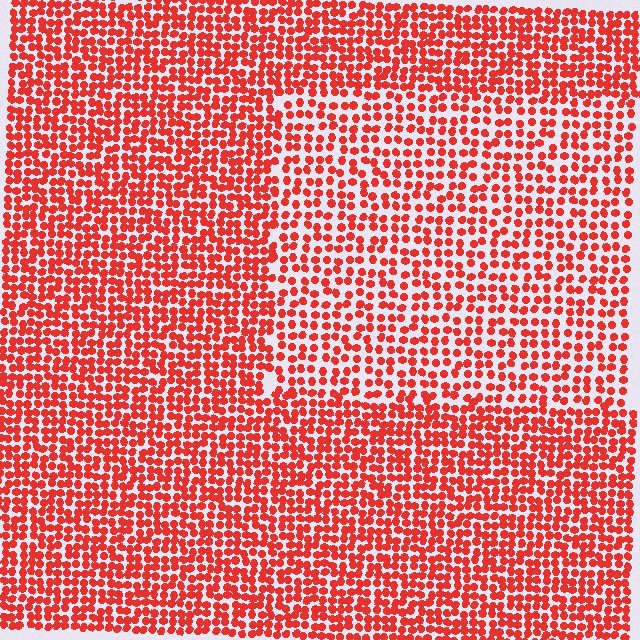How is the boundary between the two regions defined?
The boundary is defined by a change in element density (approximately 1.5x ratio). All elements are the same color, size, and shape.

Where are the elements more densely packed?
The elements are more densely packed outside the rectangle boundary.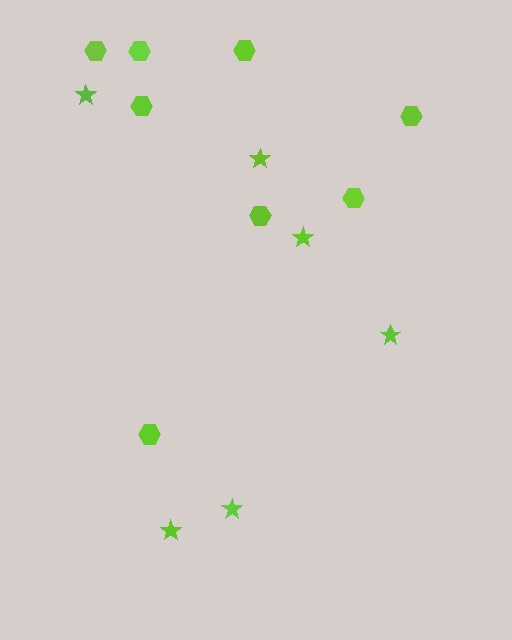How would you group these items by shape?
There are 2 groups: one group of hexagons (8) and one group of stars (6).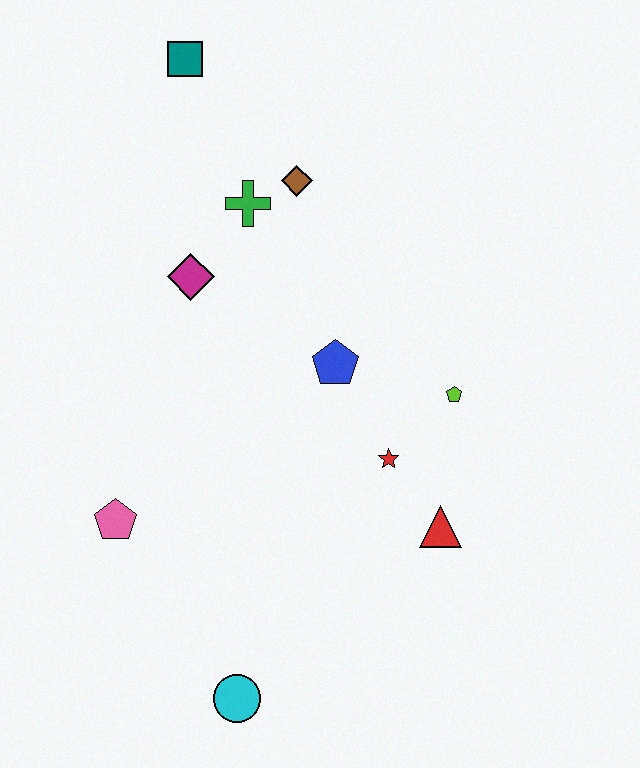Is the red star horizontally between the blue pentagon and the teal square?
No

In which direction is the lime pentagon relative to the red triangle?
The lime pentagon is above the red triangle.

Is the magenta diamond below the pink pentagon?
No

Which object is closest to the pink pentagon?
The cyan circle is closest to the pink pentagon.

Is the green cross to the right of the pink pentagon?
Yes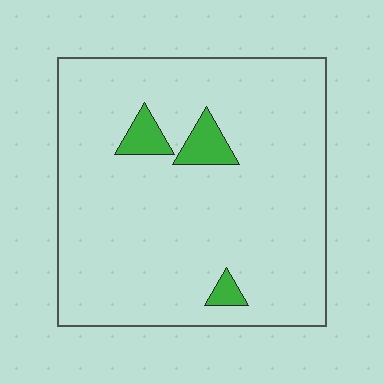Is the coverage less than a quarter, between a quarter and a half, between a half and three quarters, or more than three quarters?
Less than a quarter.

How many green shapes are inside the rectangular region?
3.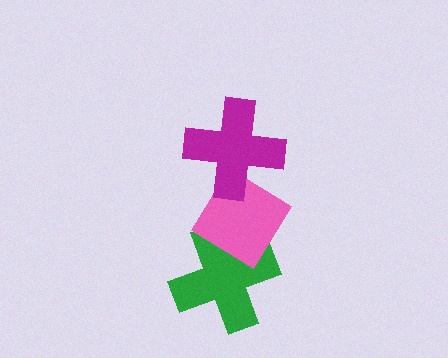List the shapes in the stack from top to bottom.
From top to bottom: the magenta cross, the pink diamond, the green cross.